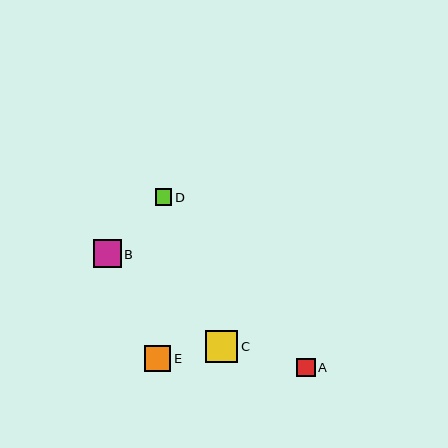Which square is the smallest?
Square D is the smallest with a size of approximately 17 pixels.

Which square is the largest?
Square C is the largest with a size of approximately 33 pixels.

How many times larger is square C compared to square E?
Square C is approximately 1.3 times the size of square E.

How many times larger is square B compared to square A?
Square B is approximately 1.5 times the size of square A.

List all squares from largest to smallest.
From largest to smallest: C, B, E, A, D.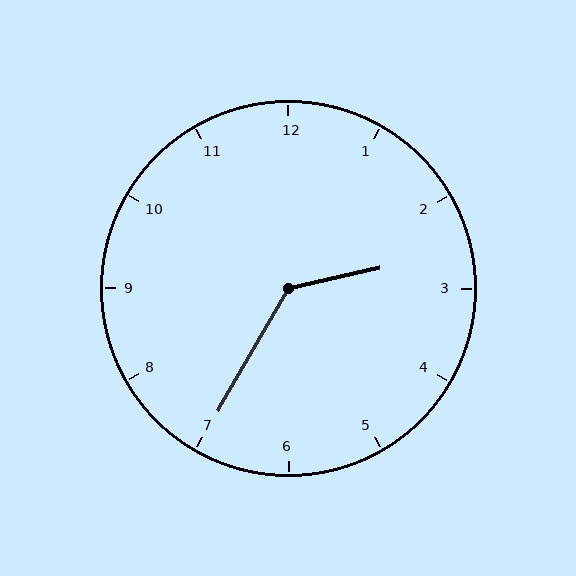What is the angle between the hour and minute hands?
Approximately 132 degrees.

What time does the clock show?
2:35.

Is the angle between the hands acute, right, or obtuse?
It is obtuse.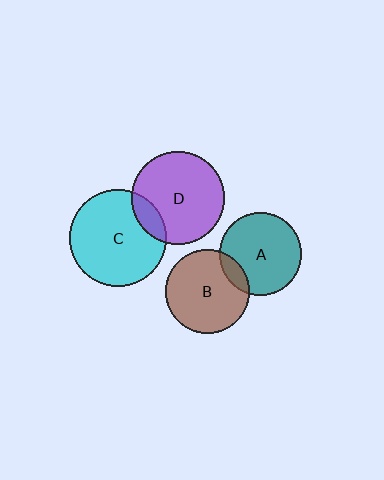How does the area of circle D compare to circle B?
Approximately 1.2 times.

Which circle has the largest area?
Circle C (cyan).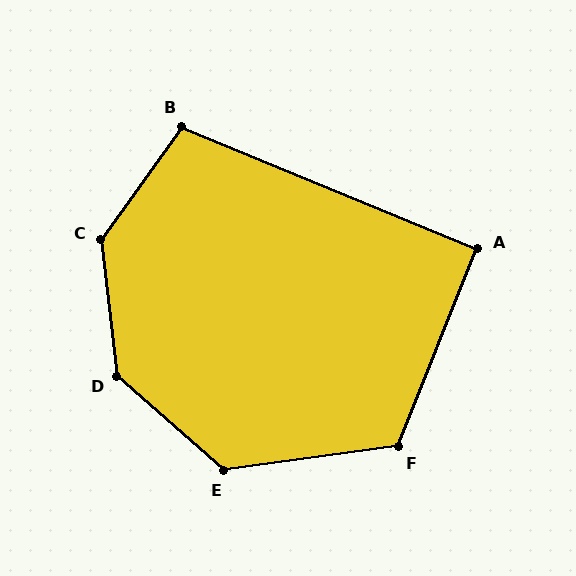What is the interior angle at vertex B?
Approximately 103 degrees (obtuse).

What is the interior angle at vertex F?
Approximately 119 degrees (obtuse).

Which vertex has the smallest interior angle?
A, at approximately 91 degrees.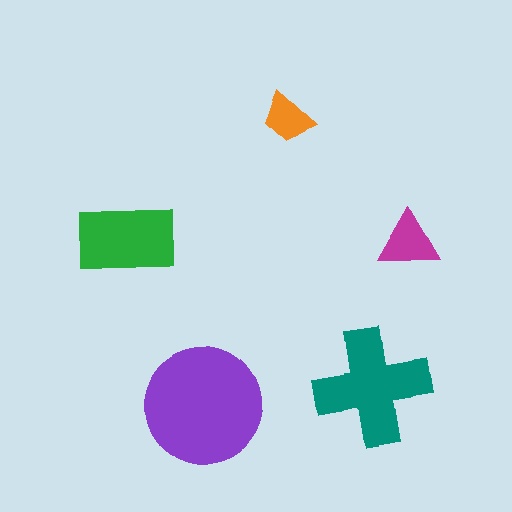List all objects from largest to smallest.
The purple circle, the teal cross, the green rectangle, the magenta triangle, the orange trapezoid.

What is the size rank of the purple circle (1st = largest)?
1st.